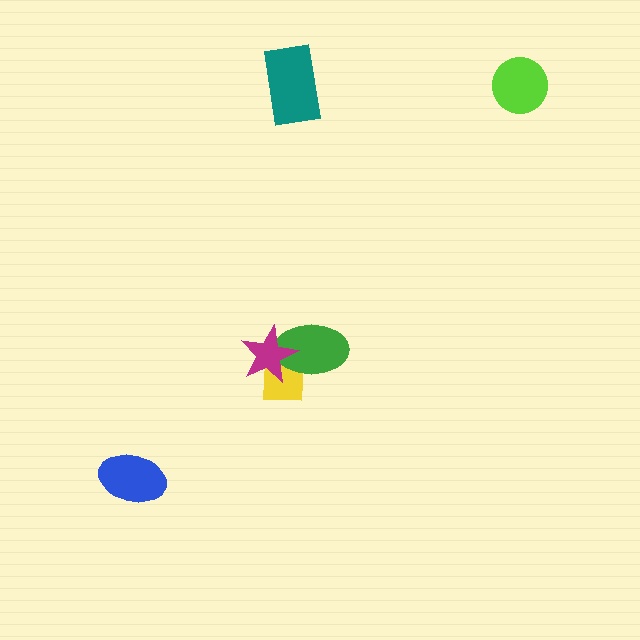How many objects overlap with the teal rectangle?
0 objects overlap with the teal rectangle.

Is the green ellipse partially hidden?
Yes, it is partially covered by another shape.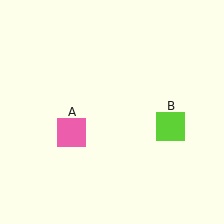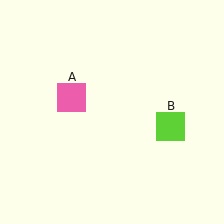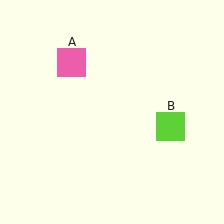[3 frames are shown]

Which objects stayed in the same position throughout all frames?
Lime square (object B) remained stationary.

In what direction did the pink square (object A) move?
The pink square (object A) moved up.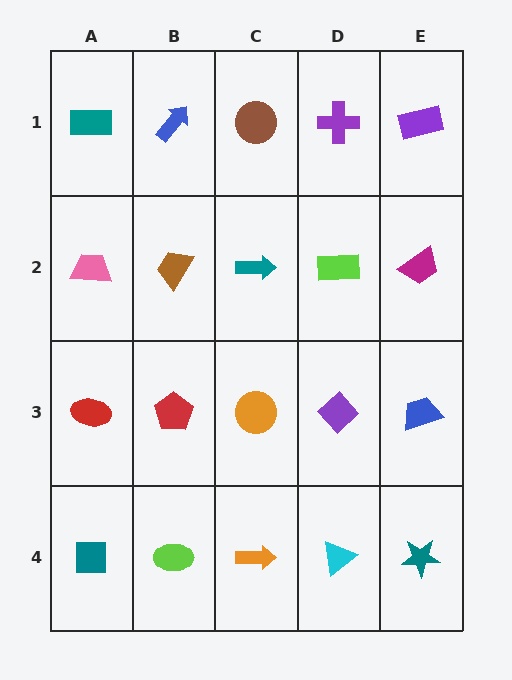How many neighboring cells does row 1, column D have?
3.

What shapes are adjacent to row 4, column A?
A red ellipse (row 3, column A), a lime ellipse (row 4, column B).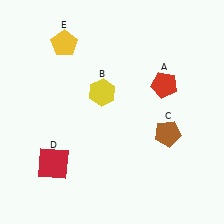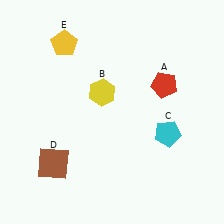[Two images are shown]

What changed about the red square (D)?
In Image 1, D is red. In Image 2, it changed to brown.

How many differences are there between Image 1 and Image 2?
There are 2 differences between the two images.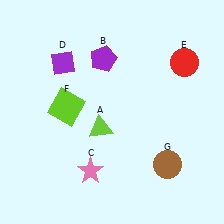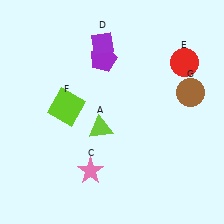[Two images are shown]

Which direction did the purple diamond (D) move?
The purple diamond (D) moved right.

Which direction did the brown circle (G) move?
The brown circle (G) moved up.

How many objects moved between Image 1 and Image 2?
2 objects moved between the two images.